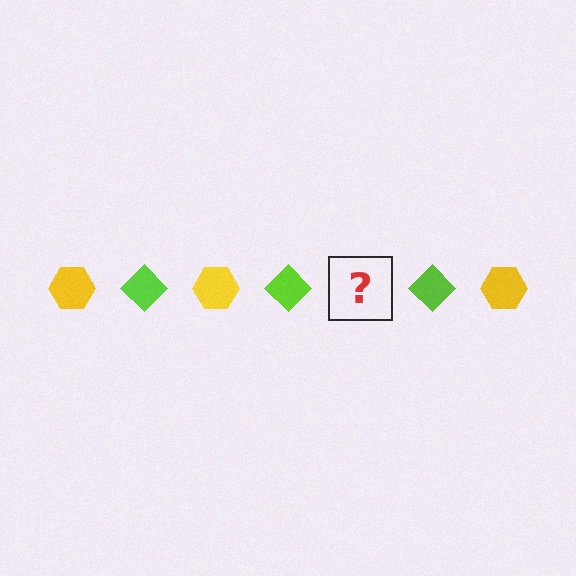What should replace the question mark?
The question mark should be replaced with a yellow hexagon.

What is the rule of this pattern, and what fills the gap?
The rule is that the pattern alternates between yellow hexagon and lime diamond. The gap should be filled with a yellow hexagon.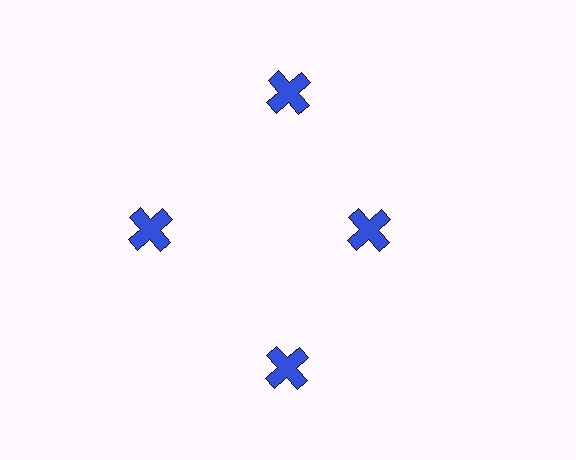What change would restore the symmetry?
The symmetry would be restored by moving it outward, back onto the ring so that all 4 crosses sit at equal angles and equal distance from the center.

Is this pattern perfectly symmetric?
No. The 4 blue crosses are arranged in a ring, but one element near the 3 o'clock position is pulled inward toward the center, breaking the 4-fold rotational symmetry.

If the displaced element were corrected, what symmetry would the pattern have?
It would have 4-fold rotational symmetry — the pattern would map onto itself every 90 degrees.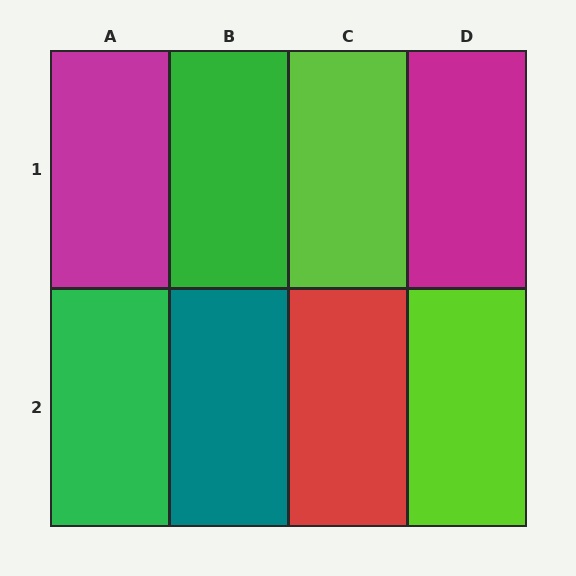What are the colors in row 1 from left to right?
Magenta, green, lime, magenta.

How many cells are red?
1 cell is red.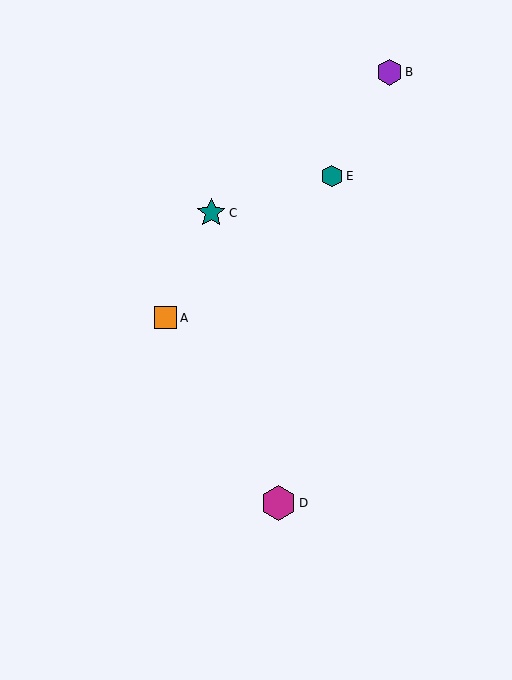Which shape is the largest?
The magenta hexagon (labeled D) is the largest.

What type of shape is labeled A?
Shape A is an orange square.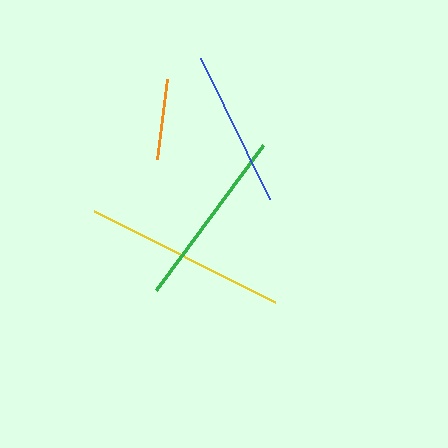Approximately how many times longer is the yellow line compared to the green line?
The yellow line is approximately 1.1 times the length of the green line.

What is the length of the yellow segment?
The yellow segment is approximately 202 pixels long.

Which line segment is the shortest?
The orange line is the shortest at approximately 80 pixels.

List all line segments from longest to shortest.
From longest to shortest: yellow, green, blue, orange.